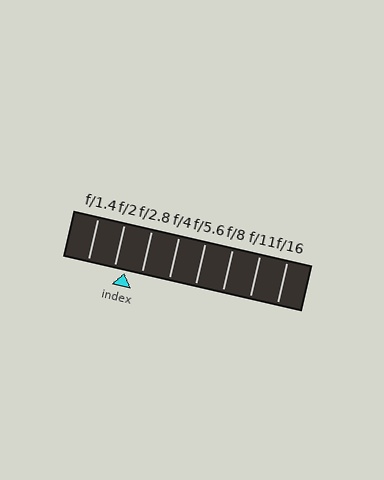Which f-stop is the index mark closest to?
The index mark is closest to f/2.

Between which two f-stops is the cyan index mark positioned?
The index mark is between f/2 and f/2.8.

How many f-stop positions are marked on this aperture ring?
There are 8 f-stop positions marked.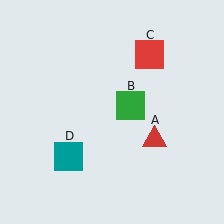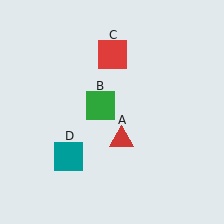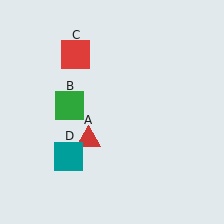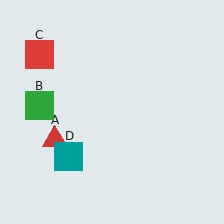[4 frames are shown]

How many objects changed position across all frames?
3 objects changed position: red triangle (object A), green square (object B), red square (object C).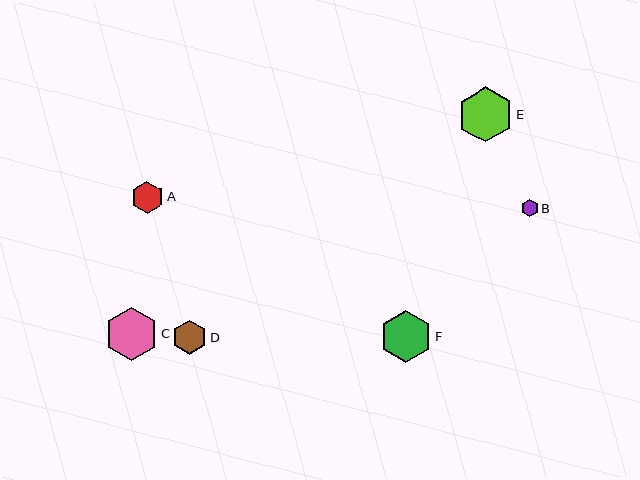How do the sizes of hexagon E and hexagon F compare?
Hexagon E and hexagon F are approximately the same size.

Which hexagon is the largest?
Hexagon E is the largest with a size of approximately 55 pixels.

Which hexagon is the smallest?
Hexagon B is the smallest with a size of approximately 17 pixels.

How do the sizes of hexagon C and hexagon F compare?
Hexagon C and hexagon F are approximately the same size.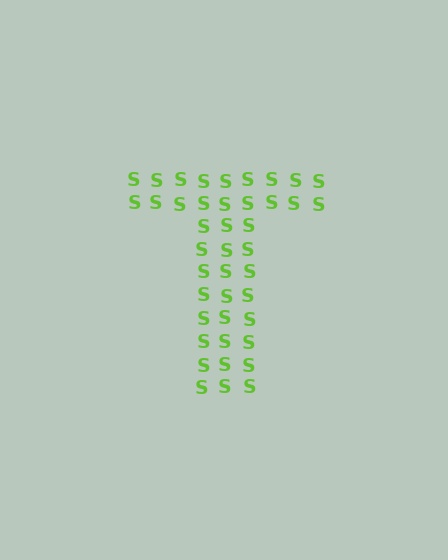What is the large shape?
The large shape is the letter T.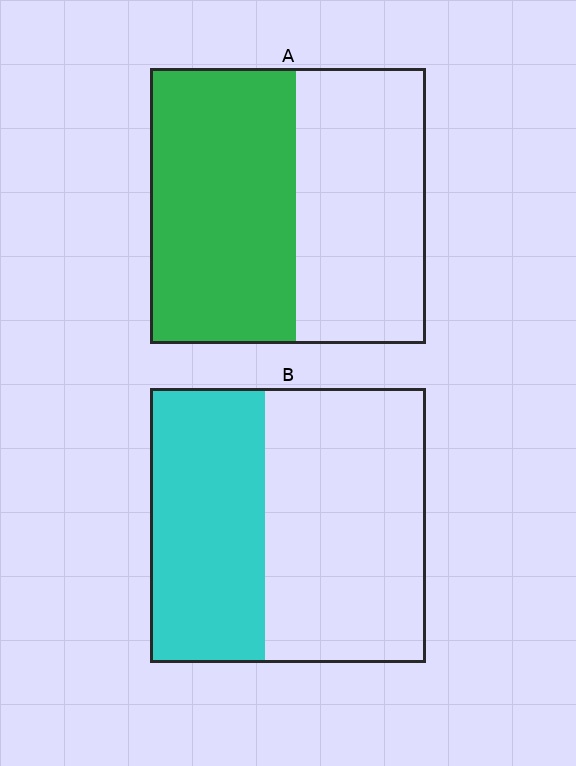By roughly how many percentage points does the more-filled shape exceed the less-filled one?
By roughly 10 percentage points (A over B).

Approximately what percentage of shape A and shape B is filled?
A is approximately 55% and B is approximately 40%.